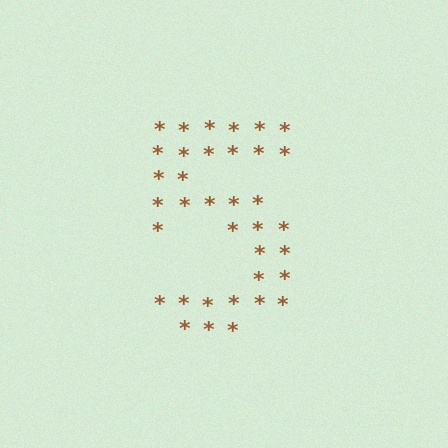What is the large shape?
The large shape is the digit 5.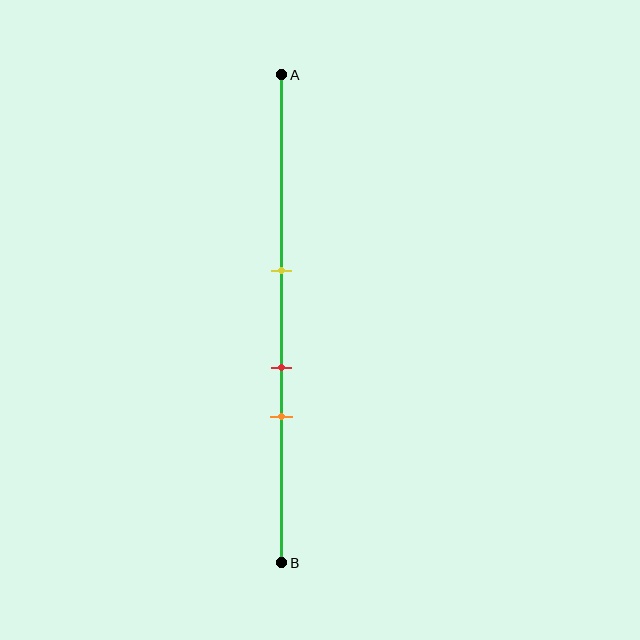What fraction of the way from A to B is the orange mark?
The orange mark is approximately 70% (0.7) of the way from A to B.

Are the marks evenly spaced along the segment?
Yes, the marks are approximately evenly spaced.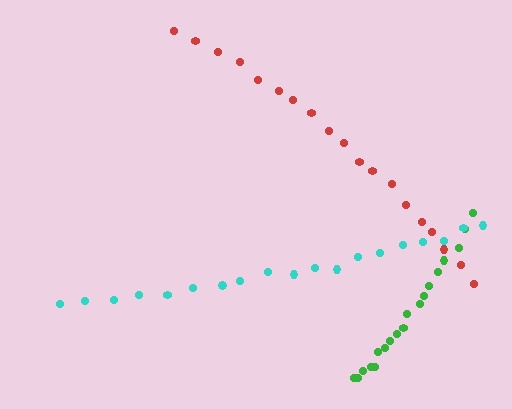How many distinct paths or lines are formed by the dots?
There are 3 distinct paths.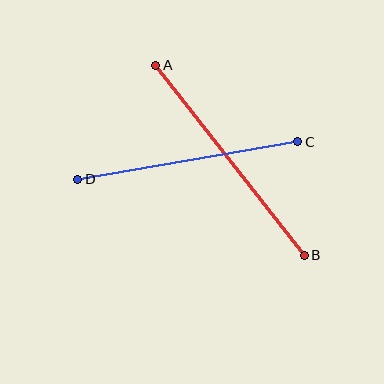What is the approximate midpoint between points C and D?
The midpoint is at approximately (188, 160) pixels.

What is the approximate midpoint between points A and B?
The midpoint is at approximately (230, 160) pixels.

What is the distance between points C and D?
The distance is approximately 223 pixels.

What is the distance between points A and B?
The distance is approximately 241 pixels.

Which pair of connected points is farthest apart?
Points A and B are farthest apart.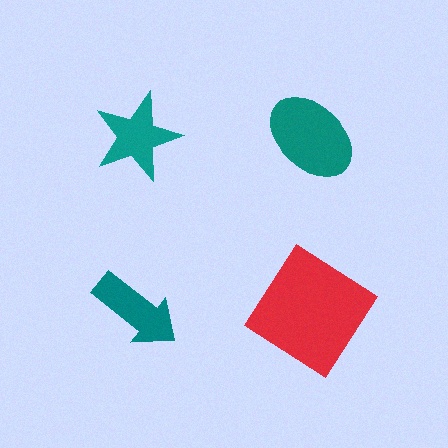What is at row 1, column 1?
A teal star.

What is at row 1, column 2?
A teal ellipse.